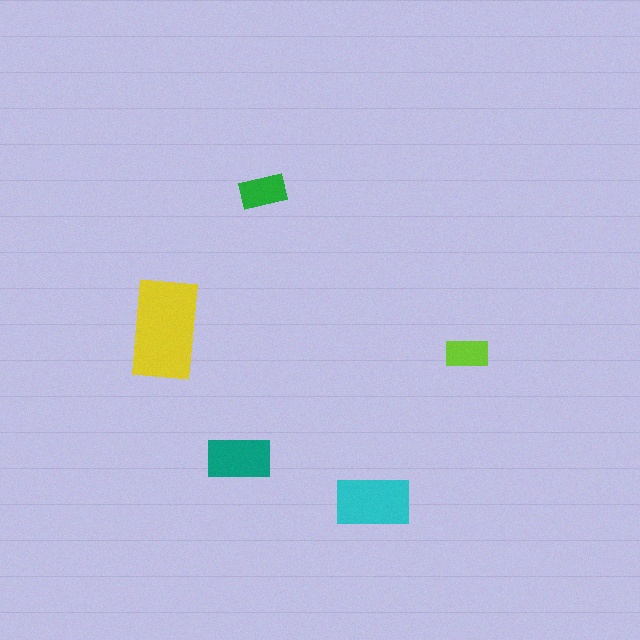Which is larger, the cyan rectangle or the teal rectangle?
The cyan one.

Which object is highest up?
The green rectangle is topmost.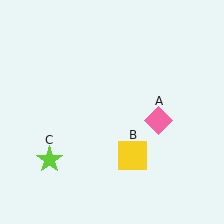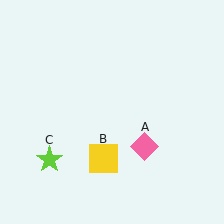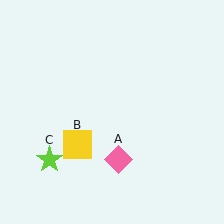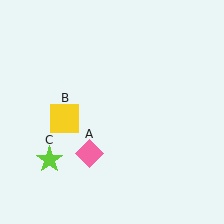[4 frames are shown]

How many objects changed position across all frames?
2 objects changed position: pink diamond (object A), yellow square (object B).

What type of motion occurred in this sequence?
The pink diamond (object A), yellow square (object B) rotated clockwise around the center of the scene.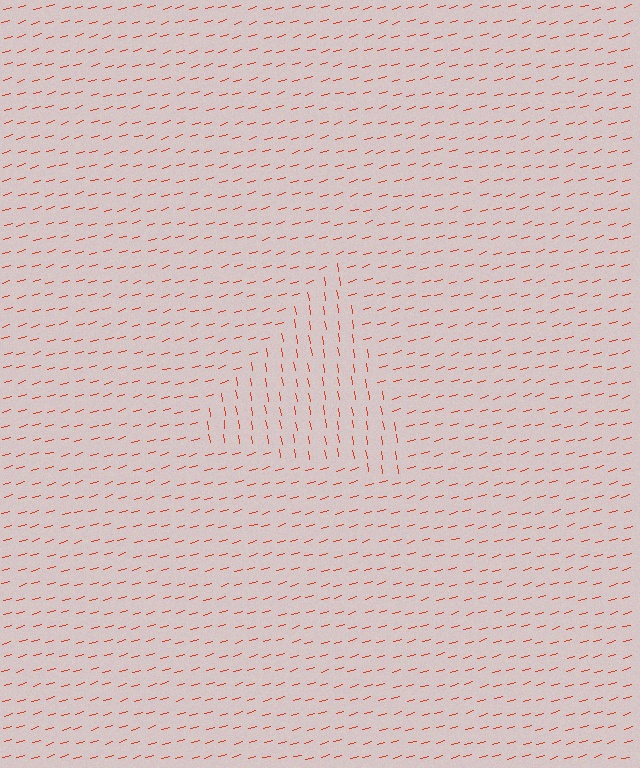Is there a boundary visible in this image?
Yes, there is a texture boundary formed by a change in line orientation.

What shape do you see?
I see a triangle.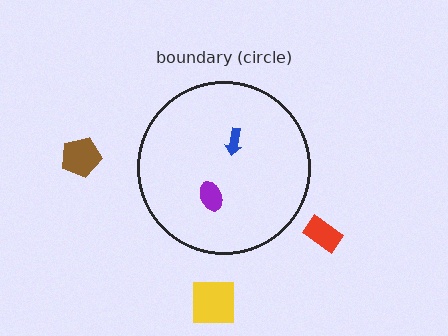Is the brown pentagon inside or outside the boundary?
Outside.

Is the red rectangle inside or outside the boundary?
Outside.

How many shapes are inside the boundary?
2 inside, 3 outside.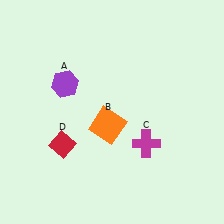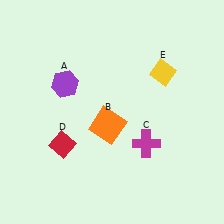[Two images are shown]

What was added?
A yellow diamond (E) was added in Image 2.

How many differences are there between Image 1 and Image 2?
There is 1 difference between the two images.